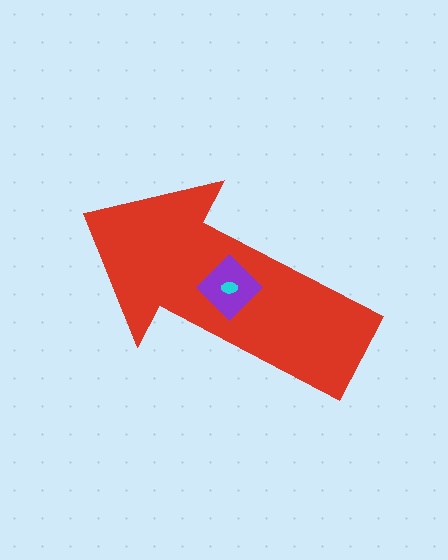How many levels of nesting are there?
3.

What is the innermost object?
The cyan ellipse.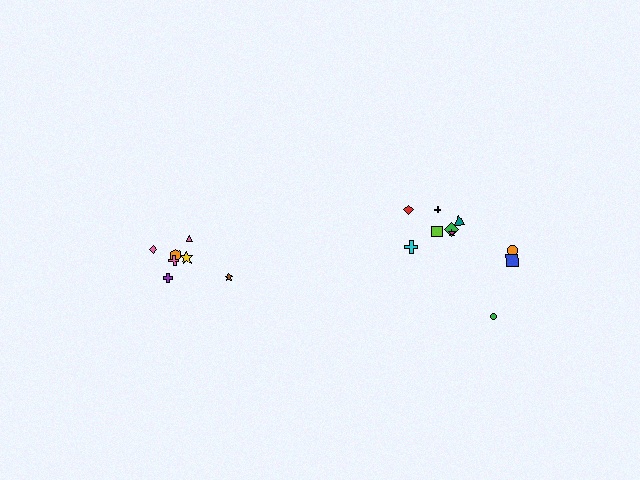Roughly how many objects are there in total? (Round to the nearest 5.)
Roughly 15 objects in total.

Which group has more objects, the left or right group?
The right group.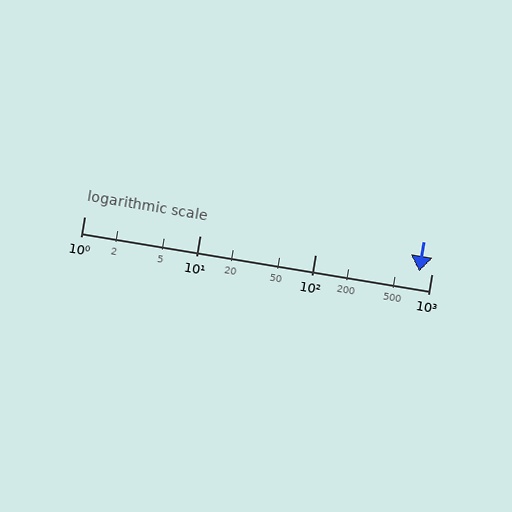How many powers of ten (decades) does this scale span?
The scale spans 3 decades, from 1 to 1000.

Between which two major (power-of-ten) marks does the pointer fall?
The pointer is between 100 and 1000.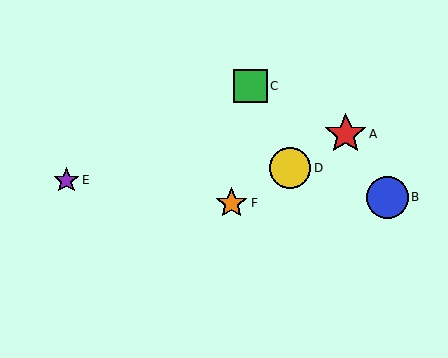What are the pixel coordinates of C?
Object C is at (251, 86).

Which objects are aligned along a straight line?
Objects A, D, F are aligned along a straight line.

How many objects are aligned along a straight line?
3 objects (A, D, F) are aligned along a straight line.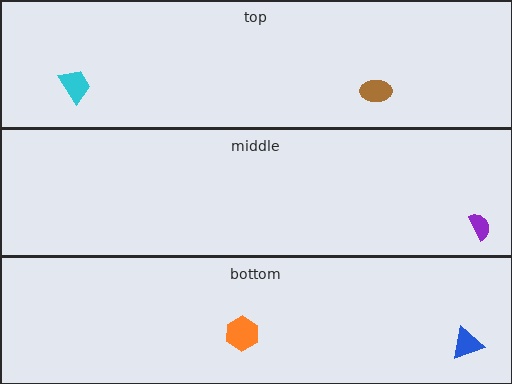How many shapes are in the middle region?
1.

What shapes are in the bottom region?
The blue triangle, the orange hexagon.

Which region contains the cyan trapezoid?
The top region.